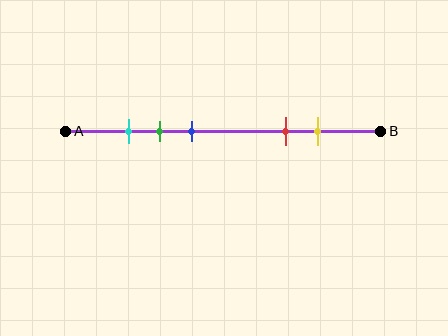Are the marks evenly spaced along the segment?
No, the marks are not evenly spaced.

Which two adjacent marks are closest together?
The cyan and green marks are the closest adjacent pair.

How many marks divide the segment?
There are 5 marks dividing the segment.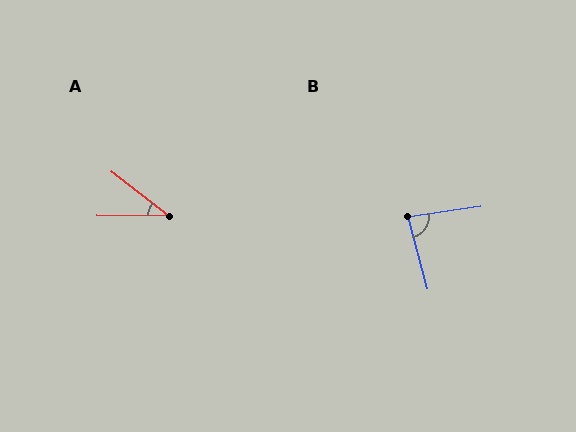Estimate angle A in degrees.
Approximately 37 degrees.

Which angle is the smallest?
A, at approximately 37 degrees.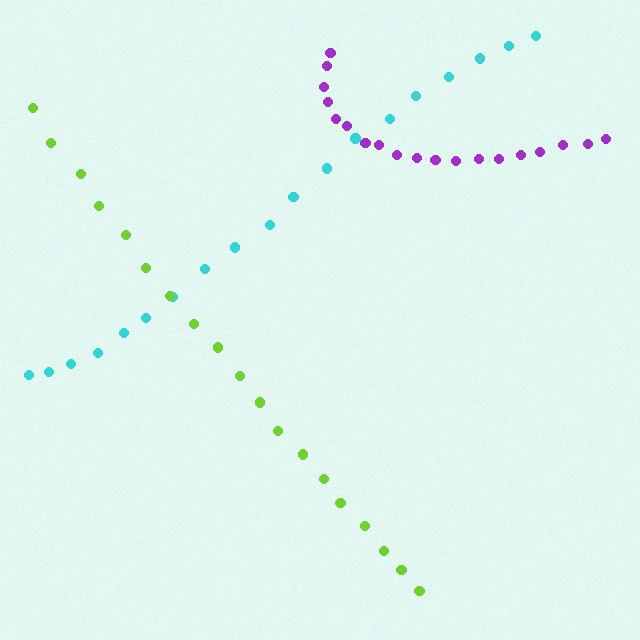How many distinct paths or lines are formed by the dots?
There are 3 distinct paths.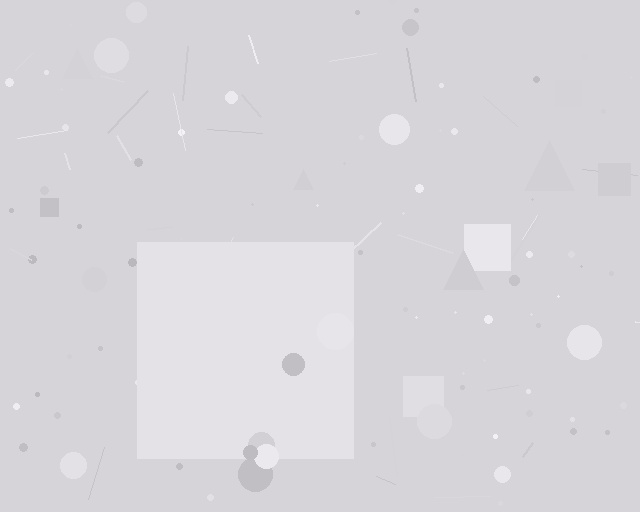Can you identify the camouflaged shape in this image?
The camouflaged shape is a square.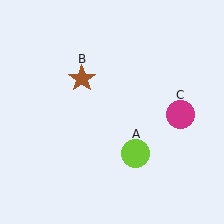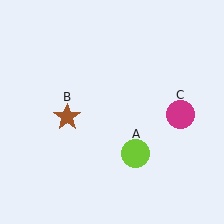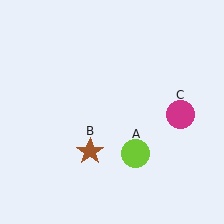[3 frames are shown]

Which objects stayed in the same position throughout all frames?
Lime circle (object A) and magenta circle (object C) remained stationary.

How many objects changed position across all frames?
1 object changed position: brown star (object B).